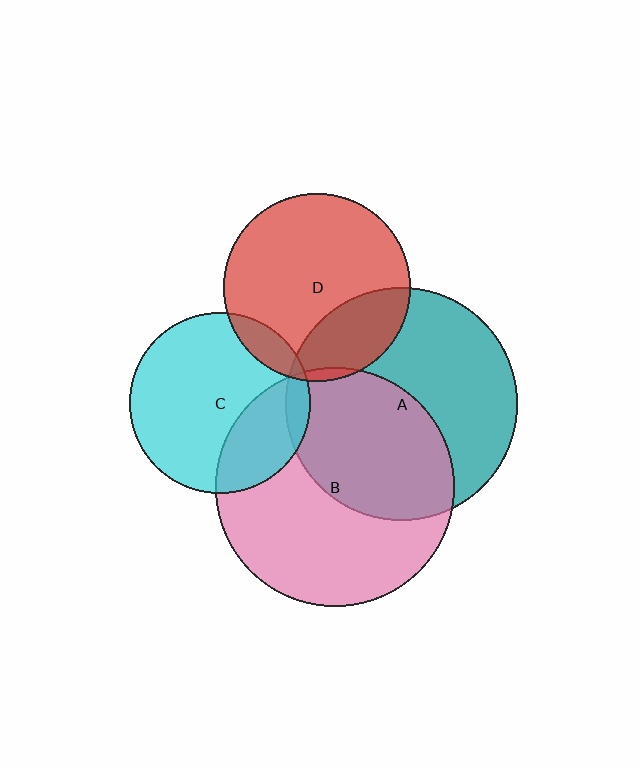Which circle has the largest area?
Circle B (pink).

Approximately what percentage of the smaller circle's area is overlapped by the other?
Approximately 10%.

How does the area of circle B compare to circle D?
Approximately 1.6 times.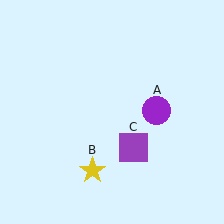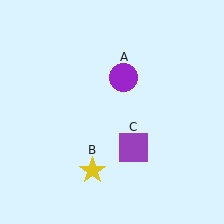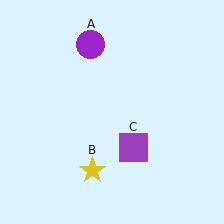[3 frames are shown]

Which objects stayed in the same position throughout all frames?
Yellow star (object B) and purple square (object C) remained stationary.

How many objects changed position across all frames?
1 object changed position: purple circle (object A).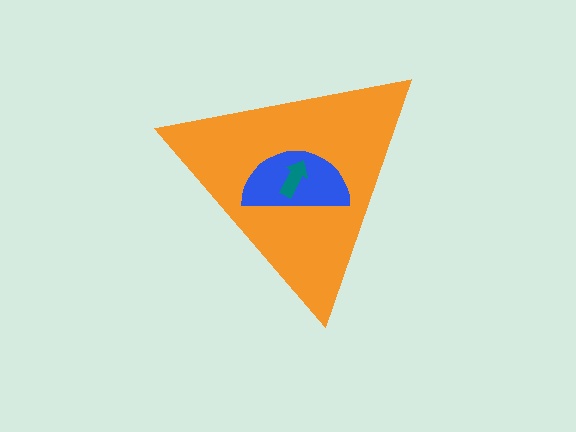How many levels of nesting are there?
3.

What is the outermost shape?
The orange triangle.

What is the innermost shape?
The teal arrow.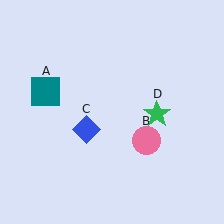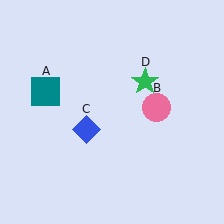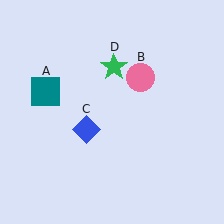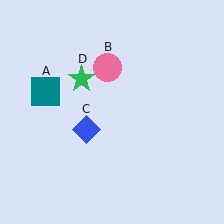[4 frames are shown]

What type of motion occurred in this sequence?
The pink circle (object B), green star (object D) rotated counterclockwise around the center of the scene.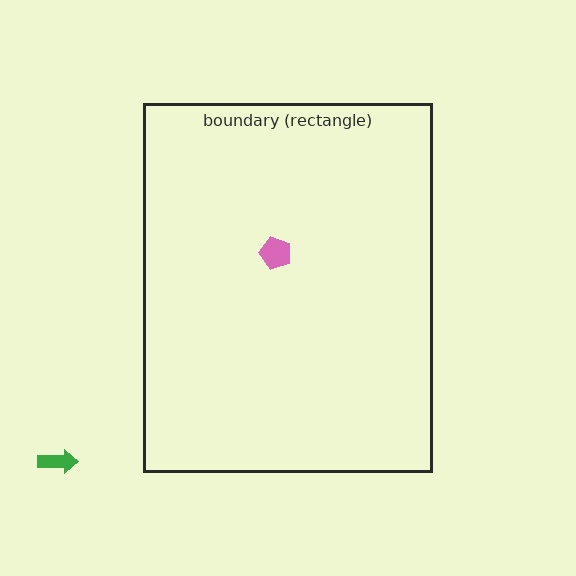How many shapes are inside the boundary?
1 inside, 1 outside.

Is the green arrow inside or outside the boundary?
Outside.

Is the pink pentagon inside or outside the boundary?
Inside.